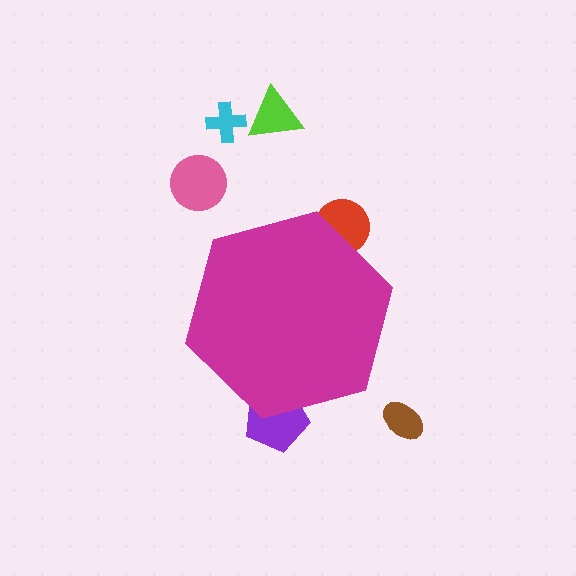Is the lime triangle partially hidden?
No, the lime triangle is fully visible.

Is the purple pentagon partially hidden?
Yes, the purple pentagon is partially hidden behind the magenta hexagon.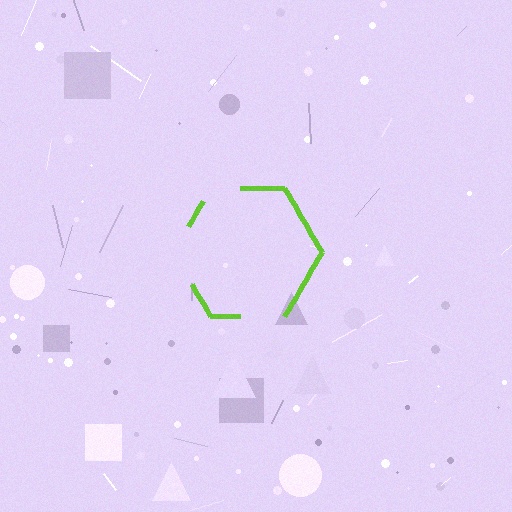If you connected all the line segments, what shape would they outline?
They would outline a hexagon.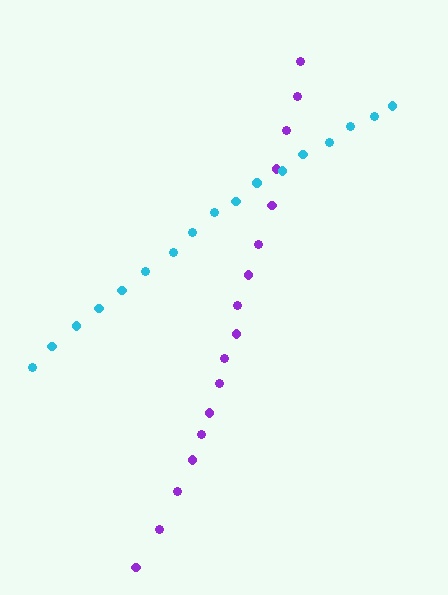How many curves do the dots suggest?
There are 2 distinct paths.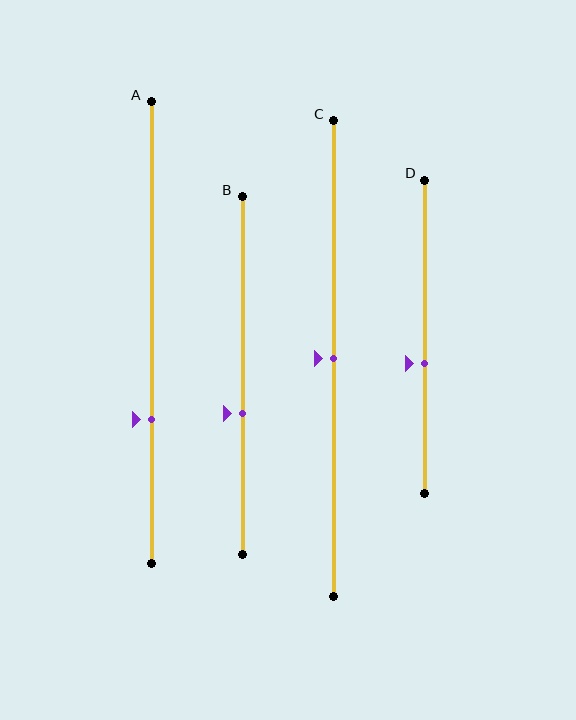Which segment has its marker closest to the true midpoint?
Segment C has its marker closest to the true midpoint.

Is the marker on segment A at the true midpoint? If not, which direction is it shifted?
No, the marker on segment A is shifted downward by about 19% of the segment length.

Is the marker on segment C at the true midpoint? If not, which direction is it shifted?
Yes, the marker on segment C is at the true midpoint.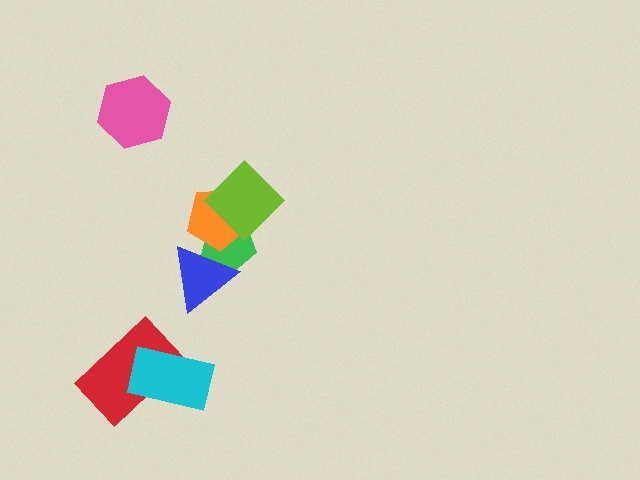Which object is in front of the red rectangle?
The cyan rectangle is in front of the red rectangle.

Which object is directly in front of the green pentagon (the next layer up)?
The orange pentagon is directly in front of the green pentagon.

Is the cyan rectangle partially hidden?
No, no other shape covers it.